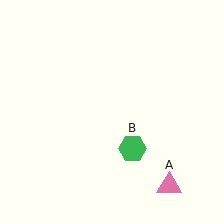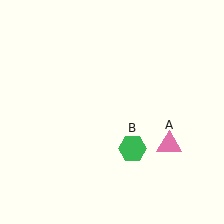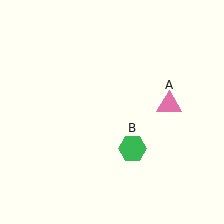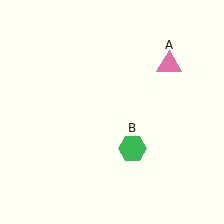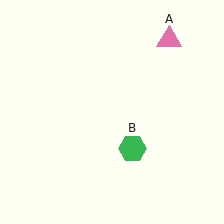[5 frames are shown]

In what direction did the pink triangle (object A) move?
The pink triangle (object A) moved up.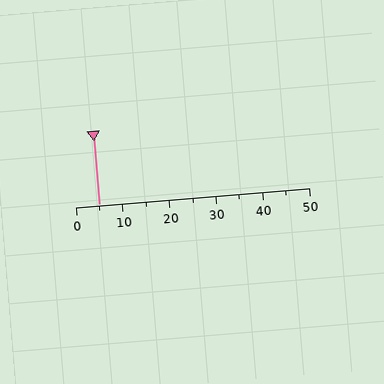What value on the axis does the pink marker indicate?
The marker indicates approximately 5.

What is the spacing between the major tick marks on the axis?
The major ticks are spaced 10 apart.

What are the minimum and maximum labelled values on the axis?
The axis runs from 0 to 50.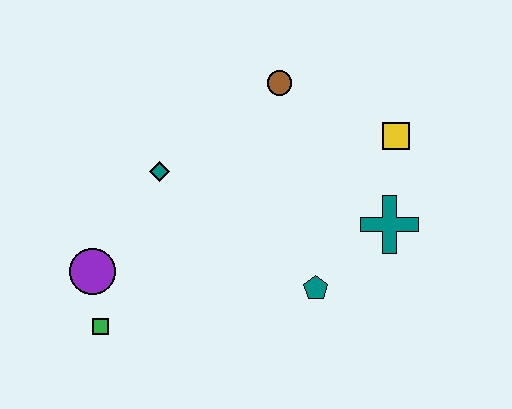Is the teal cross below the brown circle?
Yes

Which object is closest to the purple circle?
The green square is closest to the purple circle.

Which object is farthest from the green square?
The yellow square is farthest from the green square.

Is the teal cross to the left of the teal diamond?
No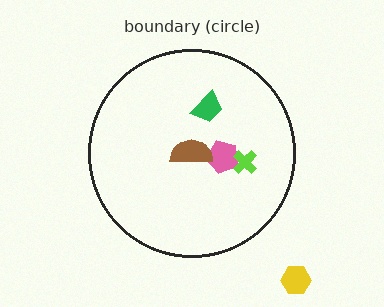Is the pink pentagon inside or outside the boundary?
Inside.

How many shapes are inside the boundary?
4 inside, 1 outside.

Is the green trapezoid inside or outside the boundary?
Inside.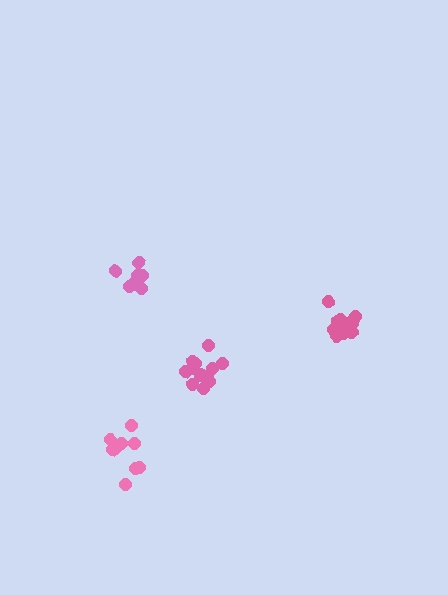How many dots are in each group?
Group 1: 9 dots, Group 2: 13 dots, Group 3: 9 dots, Group 4: 12 dots (43 total).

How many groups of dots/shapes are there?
There are 4 groups.